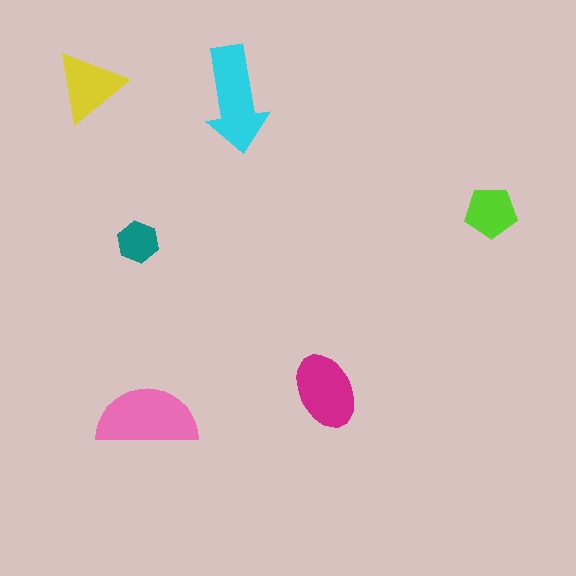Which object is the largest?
The pink semicircle.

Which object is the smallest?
The teal hexagon.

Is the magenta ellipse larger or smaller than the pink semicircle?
Smaller.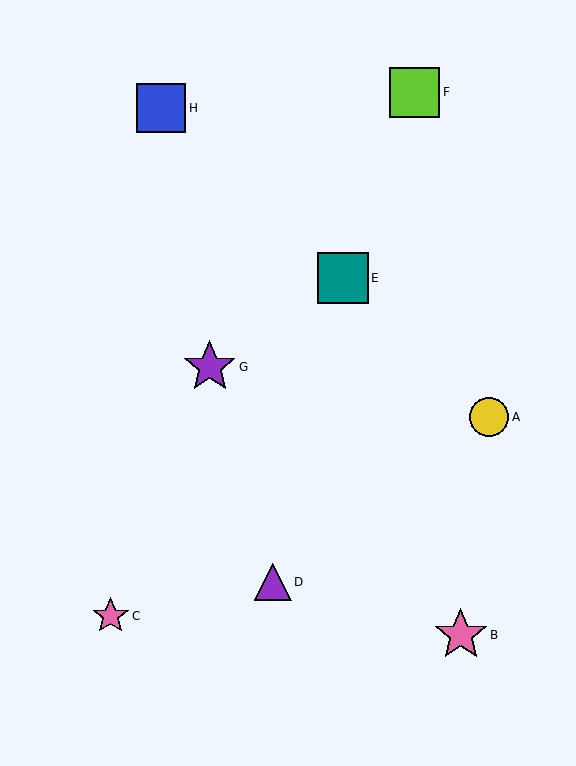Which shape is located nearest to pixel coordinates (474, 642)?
The pink star (labeled B) at (461, 635) is nearest to that location.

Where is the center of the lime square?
The center of the lime square is at (415, 92).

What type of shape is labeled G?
Shape G is a purple star.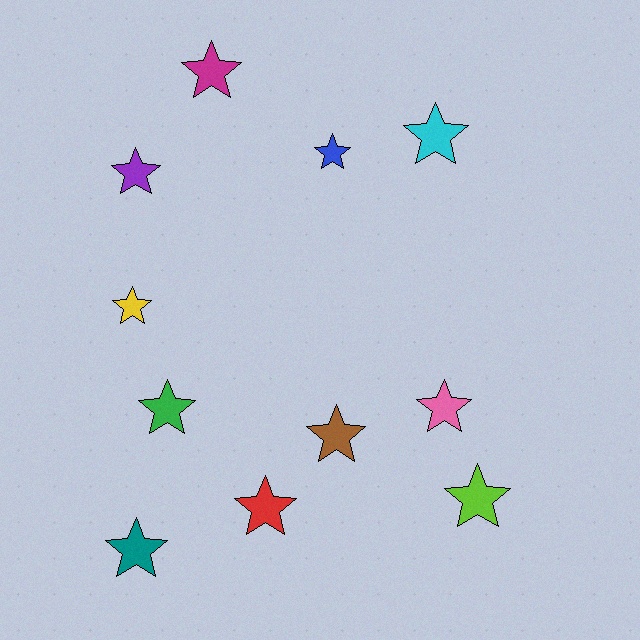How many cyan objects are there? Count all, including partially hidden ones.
There is 1 cyan object.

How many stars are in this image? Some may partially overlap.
There are 11 stars.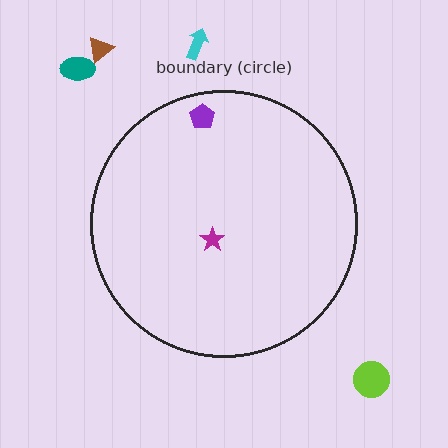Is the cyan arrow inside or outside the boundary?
Outside.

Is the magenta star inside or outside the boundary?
Inside.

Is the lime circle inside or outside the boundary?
Outside.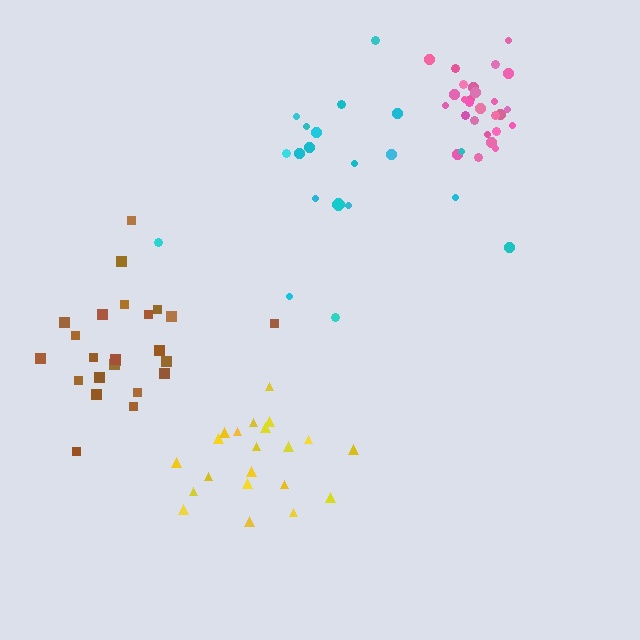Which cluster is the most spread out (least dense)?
Cyan.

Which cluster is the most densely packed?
Pink.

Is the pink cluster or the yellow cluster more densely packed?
Pink.